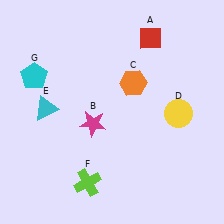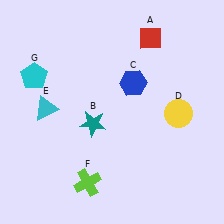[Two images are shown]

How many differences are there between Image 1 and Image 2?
There are 2 differences between the two images.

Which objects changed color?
B changed from magenta to teal. C changed from orange to blue.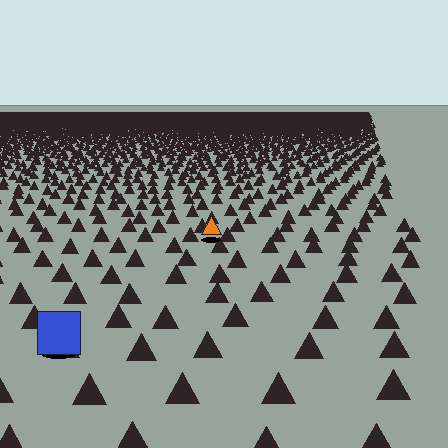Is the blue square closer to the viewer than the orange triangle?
Yes. The blue square is closer — you can tell from the texture gradient: the ground texture is coarser near it.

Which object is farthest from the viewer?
The orange triangle is farthest from the viewer. It appears smaller and the ground texture around it is denser.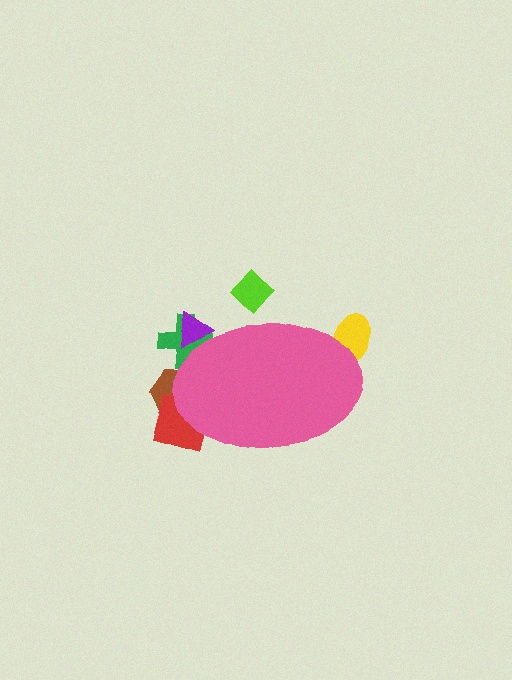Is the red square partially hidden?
Yes, the red square is partially hidden behind the pink ellipse.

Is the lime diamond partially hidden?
Yes, the lime diamond is partially hidden behind the pink ellipse.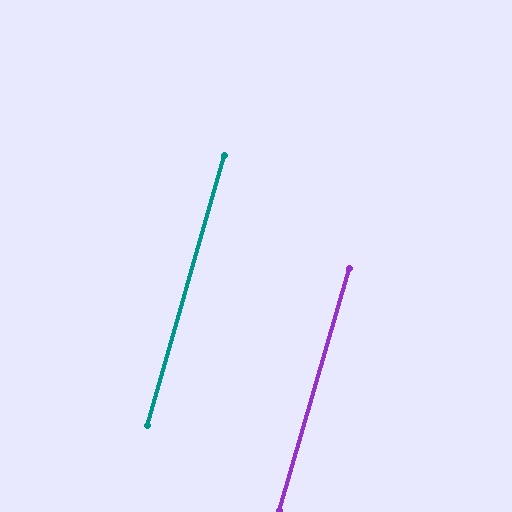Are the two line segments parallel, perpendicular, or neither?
Parallel — their directions differ by only 0.4°.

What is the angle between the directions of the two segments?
Approximately 0 degrees.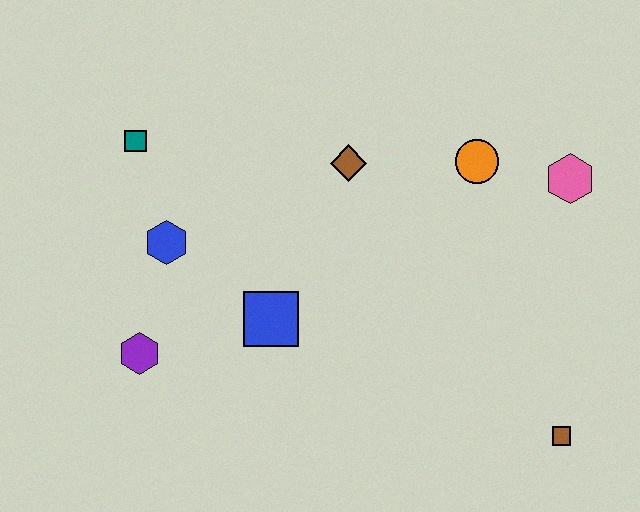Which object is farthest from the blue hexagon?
The brown square is farthest from the blue hexagon.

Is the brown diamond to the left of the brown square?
Yes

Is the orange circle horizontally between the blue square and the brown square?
Yes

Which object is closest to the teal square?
The blue hexagon is closest to the teal square.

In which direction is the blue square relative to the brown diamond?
The blue square is below the brown diamond.